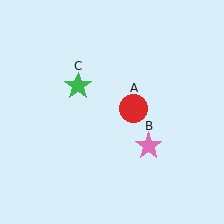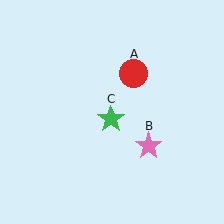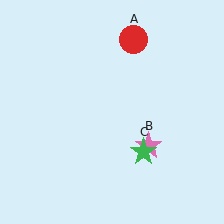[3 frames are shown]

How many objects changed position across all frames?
2 objects changed position: red circle (object A), green star (object C).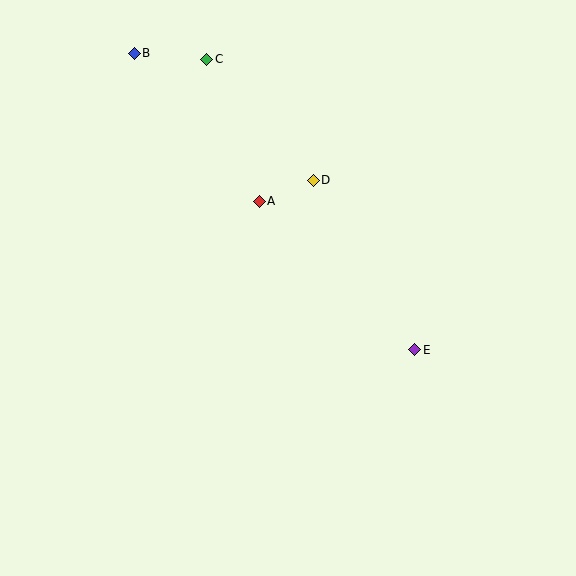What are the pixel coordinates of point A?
Point A is at (259, 201).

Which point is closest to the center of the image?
Point A at (259, 201) is closest to the center.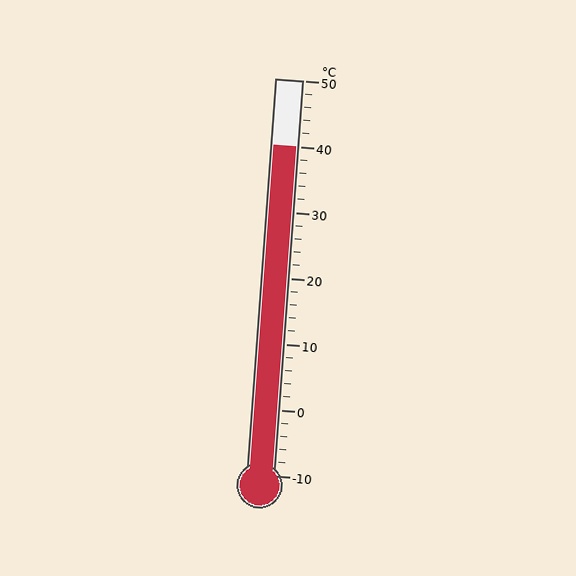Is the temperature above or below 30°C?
The temperature is above 30°C.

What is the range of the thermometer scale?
The thermometer scale ranges from -10°C to 50°C.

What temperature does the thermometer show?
The thermometer shows approximately 40°C.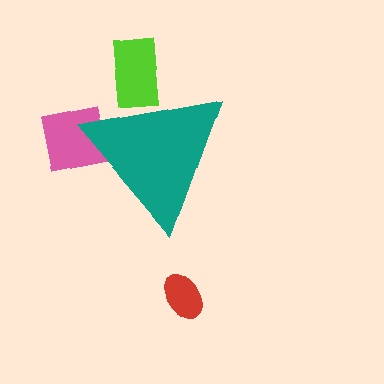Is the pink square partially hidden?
Yes, the pink square is partially hidden behind the teal triangle.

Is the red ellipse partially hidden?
No, the red ellipse is fully visible.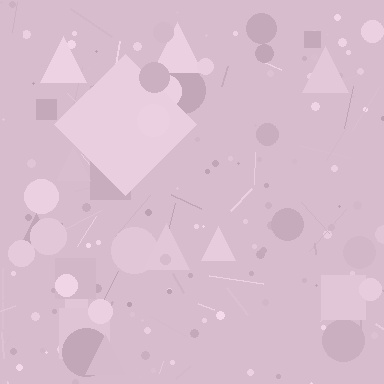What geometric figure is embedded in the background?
A diamond is embedded in the background.